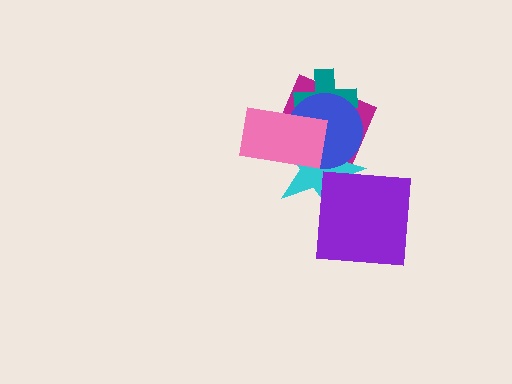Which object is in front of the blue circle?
The pink rectangle is in front of the blue circle.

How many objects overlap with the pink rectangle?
4 objects overlap with the pink rectangle.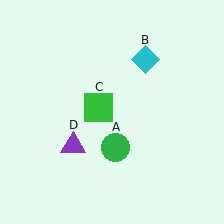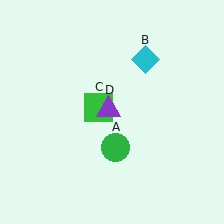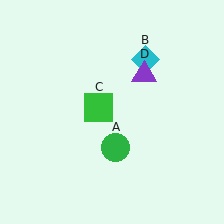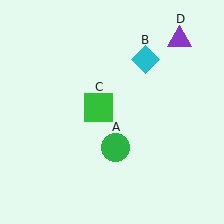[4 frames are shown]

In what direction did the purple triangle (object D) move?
The purple triangle (object D) moved up and to the right.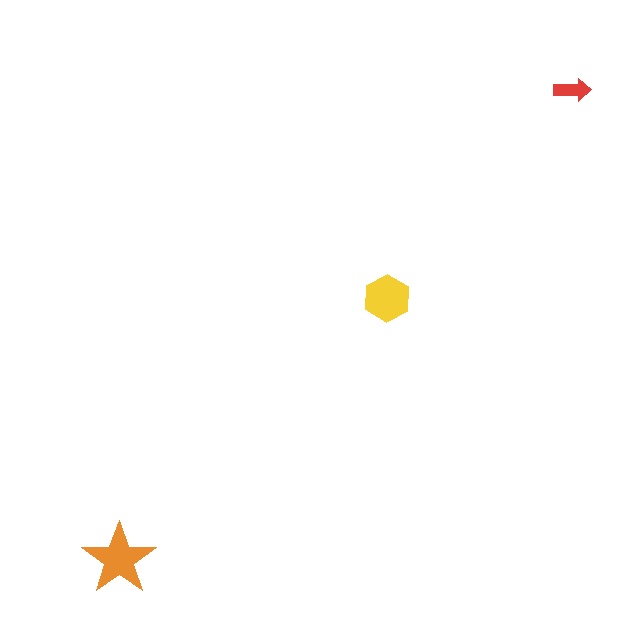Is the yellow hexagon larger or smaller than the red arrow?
Larger.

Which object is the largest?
The orange star.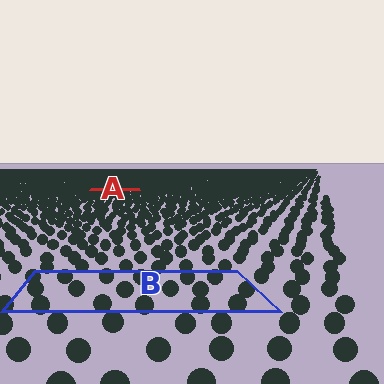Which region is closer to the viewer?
Region B is closer. The texture elements there are larger and more spread out.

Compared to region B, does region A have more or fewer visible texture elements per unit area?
Region A has more texture elements per unit area — they are packed more densely because it is farther away.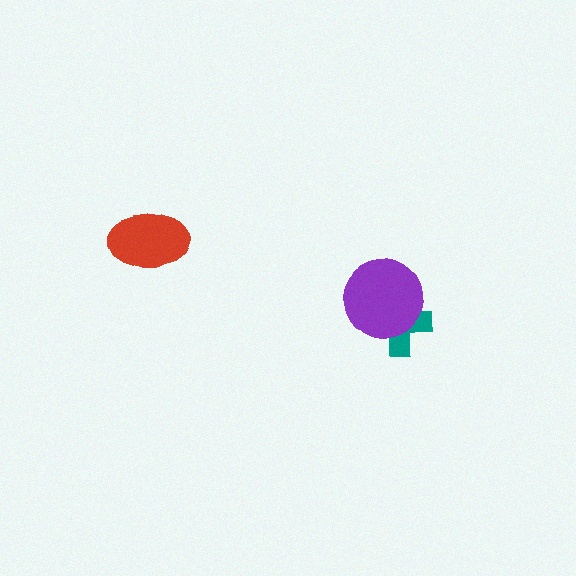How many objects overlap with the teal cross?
1 object overlaps with the teal cross.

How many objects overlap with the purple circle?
1 object overlaps with the purple circle.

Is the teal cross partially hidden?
Yes, it is partially covered by another shape.